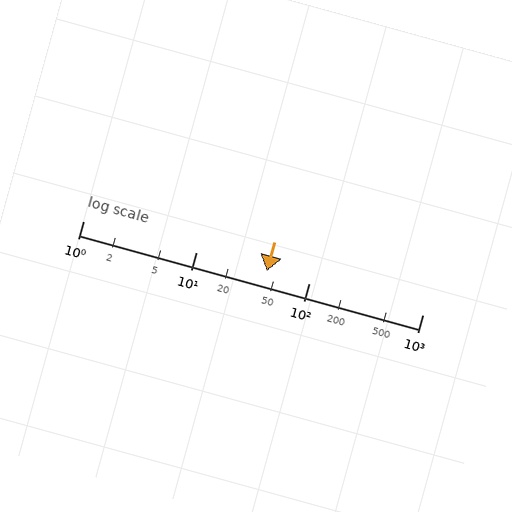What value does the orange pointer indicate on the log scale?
The pointer indicates approximately 42.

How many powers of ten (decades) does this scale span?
The scale spans 3 decades, from 1 to 1000.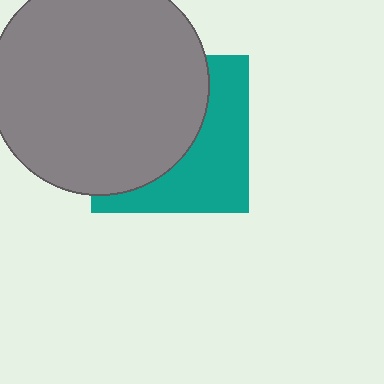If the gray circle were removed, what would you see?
You would see the complete teal square.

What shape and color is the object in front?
The object in front is a gray circle.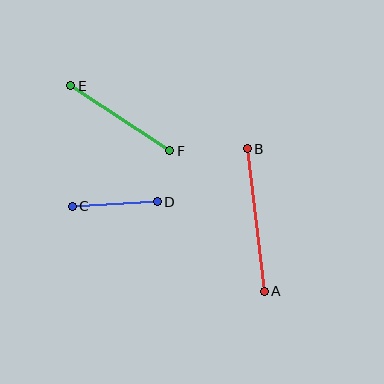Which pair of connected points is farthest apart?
Points A and B are farthest apart.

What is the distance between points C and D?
The distance is approximately 85 pixels.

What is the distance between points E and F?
The distance is approximately 119 pixels.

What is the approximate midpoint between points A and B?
The midpoint is at approximately (256, 220) pixels.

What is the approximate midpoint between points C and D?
The midpoint is at approximately (115, 204) pixels.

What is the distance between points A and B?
The distance is approximately 144 pixels.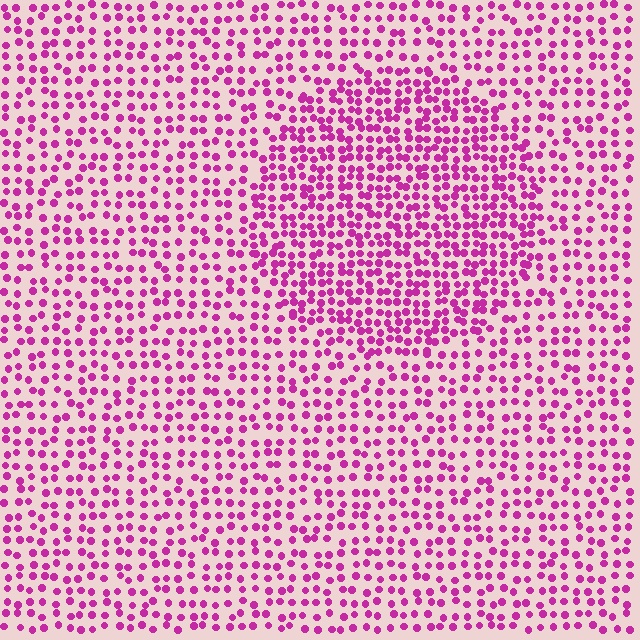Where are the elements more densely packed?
The elements are more densely packed inside the circle boundary.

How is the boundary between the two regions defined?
The boundary is defined by a change in element density (approximately 1.7x ratio). All elements are the same color, size, and shape.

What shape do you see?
I see a circle.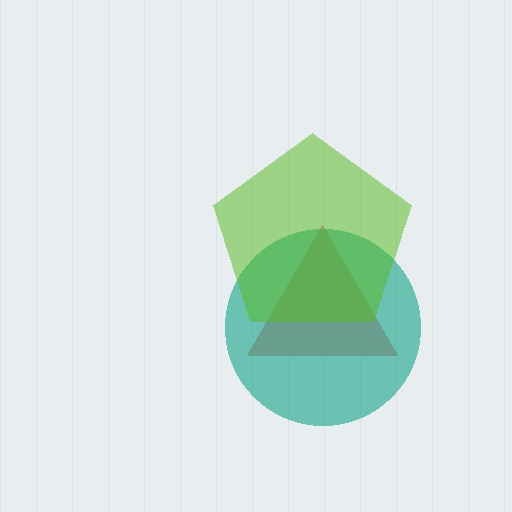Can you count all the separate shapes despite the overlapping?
Yes, there are 3 separate shapes.